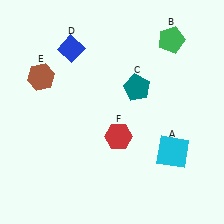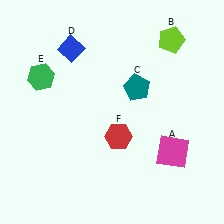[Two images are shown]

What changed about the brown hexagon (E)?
In Image 1, E is brown. In Image 2, it changed to green.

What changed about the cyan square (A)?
In Image 1, A is cyan. In Image 2, it changed to magenta.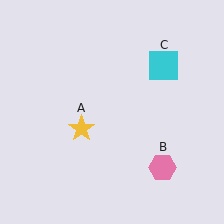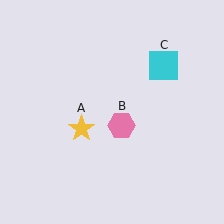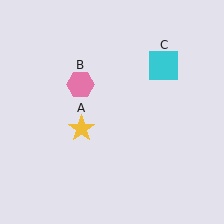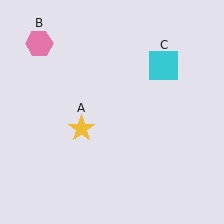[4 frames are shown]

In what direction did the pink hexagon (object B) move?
The pink hexagon (object B) moved up and to the left.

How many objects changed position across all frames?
1 object changed position: pink hexagon (object B).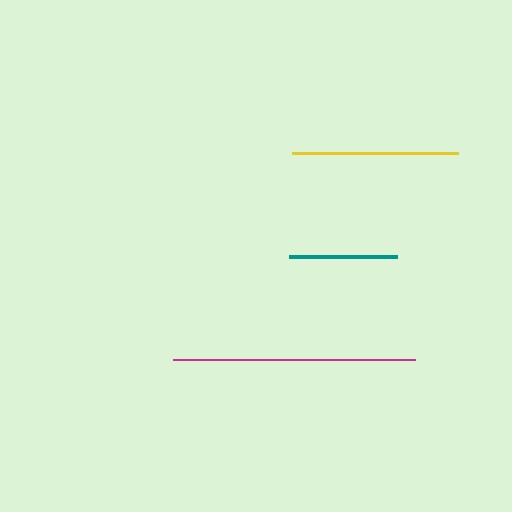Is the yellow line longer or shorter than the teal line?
The yellow line is longer than the teal line.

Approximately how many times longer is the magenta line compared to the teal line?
The magenta line is approximately 2.2 times the length of the teal line.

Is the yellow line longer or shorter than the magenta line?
The magenta line is longer than the yellow line.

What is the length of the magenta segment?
The magenta segment is approximately 243 pixels long.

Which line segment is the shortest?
The teal line is the shortest at approximately 109 pixels.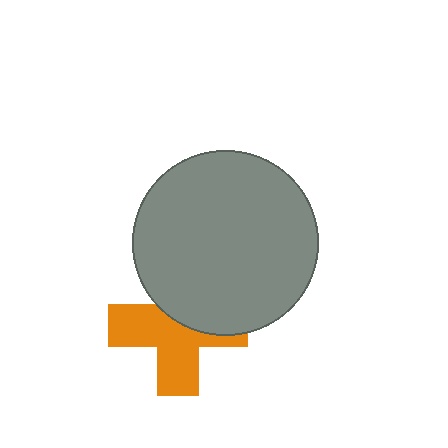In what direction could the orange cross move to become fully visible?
The orange cross could move down. That would shift it out from behind the gray circle entirely.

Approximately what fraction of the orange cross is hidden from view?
Roughly 42% of the orange cross is hidden behind the gray circle.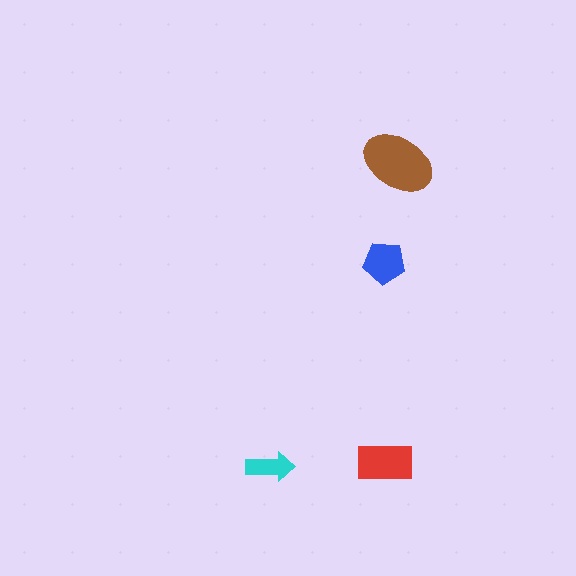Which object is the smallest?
The cyan arrow.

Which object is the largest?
The brown ellipse.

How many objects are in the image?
There are 4 objects in the image.